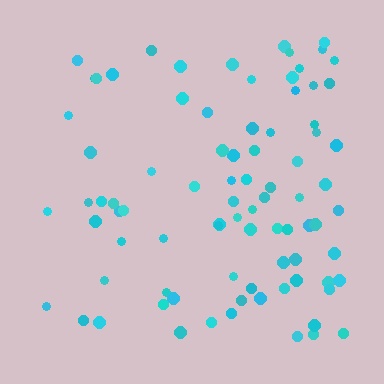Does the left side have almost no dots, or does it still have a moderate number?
Still a moderate number, just noticeably fewer than the right.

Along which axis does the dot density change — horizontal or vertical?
Horizontal.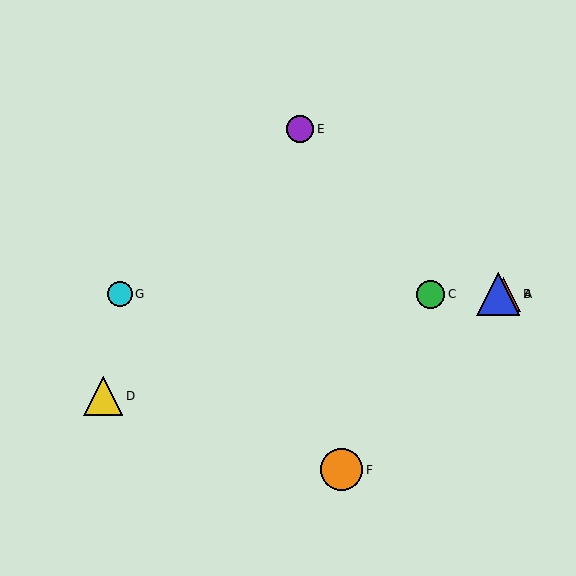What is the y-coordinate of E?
Object E is at y≈129.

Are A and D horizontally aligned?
No, A is at y≈294 and D is at y≈396.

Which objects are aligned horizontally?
Objects A, B, C, G are aligned horizontally.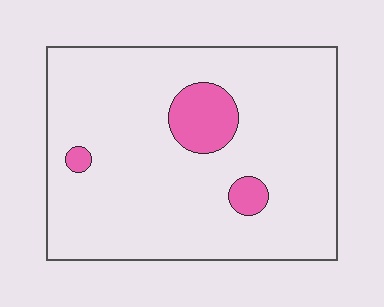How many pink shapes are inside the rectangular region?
3.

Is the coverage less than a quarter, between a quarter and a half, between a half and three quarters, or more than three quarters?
Less than a quarter.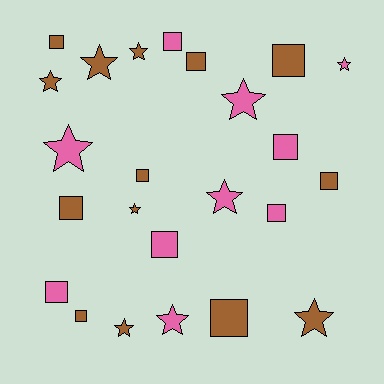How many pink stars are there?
There are 5 pink stars.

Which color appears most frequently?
Brown, with 14 objects.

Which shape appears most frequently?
Square, with 13 objects.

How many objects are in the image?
There are 24 objects.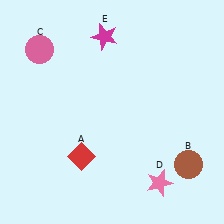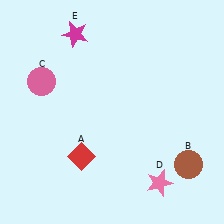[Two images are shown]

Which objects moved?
The objects that moved are: the pink circle (C), the magenta star (E).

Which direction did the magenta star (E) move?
The magenta star (E) moved left.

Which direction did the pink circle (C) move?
The pink circle (C) moved down.